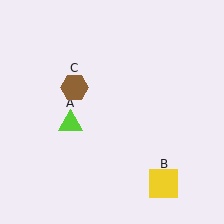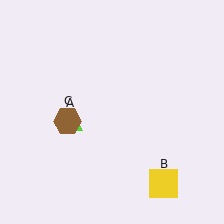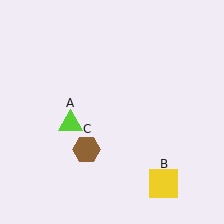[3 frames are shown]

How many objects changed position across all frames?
1 object changed position: brown hexagon (object C).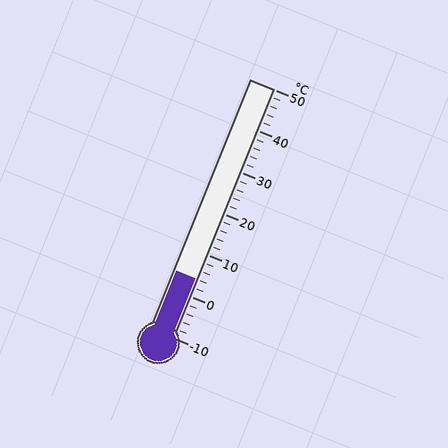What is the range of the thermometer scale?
The thermometer scale ranges from -10°C to 50°C.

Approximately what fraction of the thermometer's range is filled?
The thermometer is filled to approximately 25% of its range.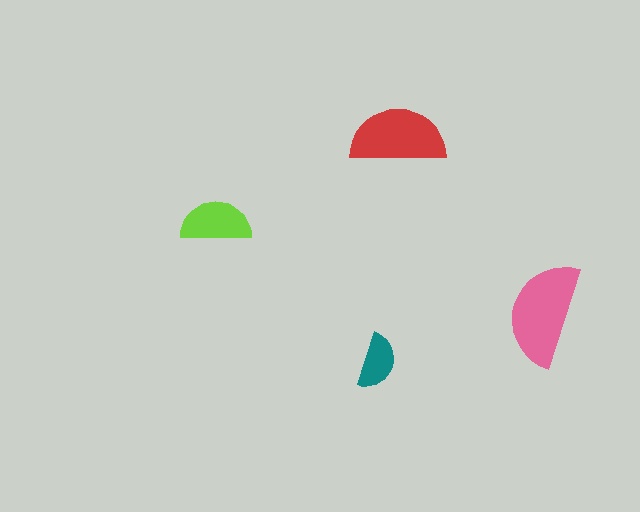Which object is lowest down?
The teal semicircle is bottommost.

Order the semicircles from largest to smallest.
the pink one, the red one, the lime one, the teal one.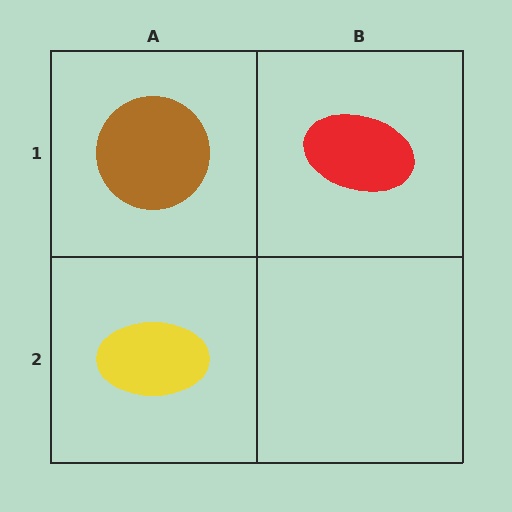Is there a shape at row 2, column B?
No, that cell is empty.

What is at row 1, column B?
A red ellipse.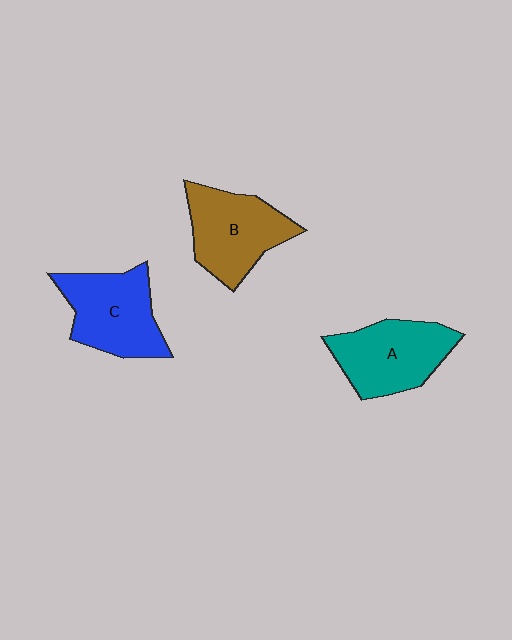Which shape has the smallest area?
Shape B (brown).